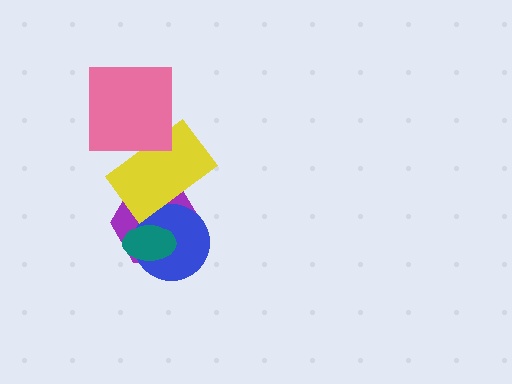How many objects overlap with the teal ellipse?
2 objects overlap with the teal ellipse.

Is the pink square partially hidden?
No, no other shape covers it.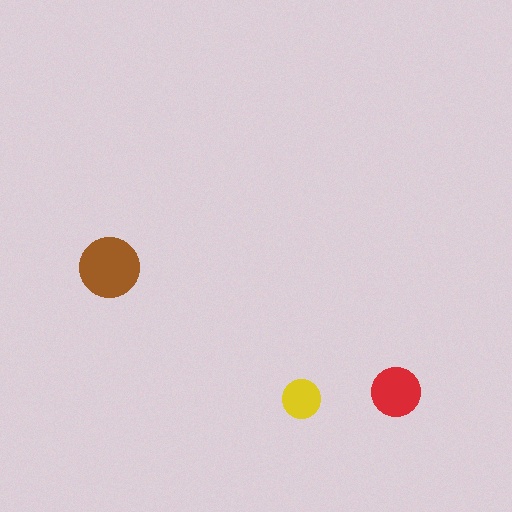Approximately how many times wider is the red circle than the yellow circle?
About 1.5 times wider.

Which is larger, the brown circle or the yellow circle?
The brown one.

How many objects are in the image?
There are 3 objects in the image.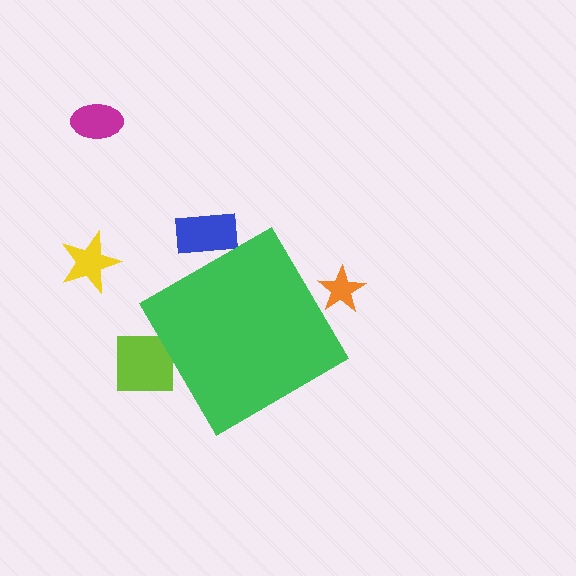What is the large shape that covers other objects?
A green diamond.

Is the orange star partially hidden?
Yes, the orange star is partially hidden behind the green diamond.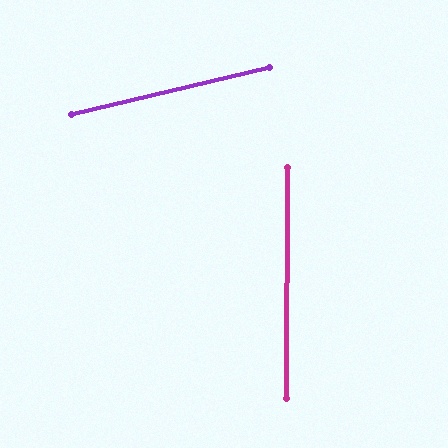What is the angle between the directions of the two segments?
Approximately 76 degrees.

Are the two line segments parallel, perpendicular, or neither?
Neither parallel nor perpendicular — they differ by about 76°.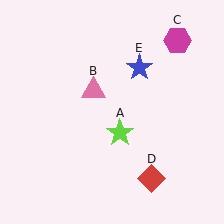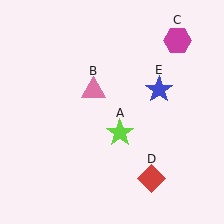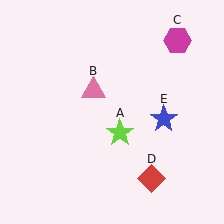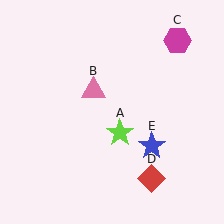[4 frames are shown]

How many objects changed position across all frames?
1 object changed position: blue star (object E).